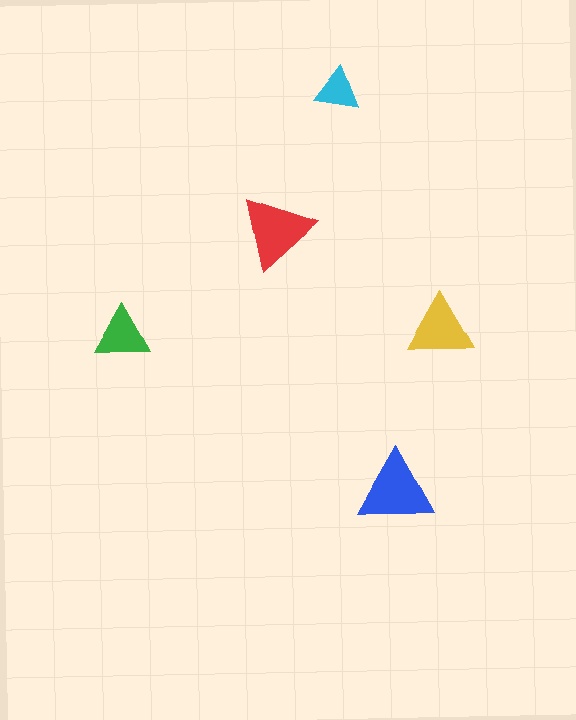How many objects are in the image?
There are 5 objects in the image.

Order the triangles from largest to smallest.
the blue one, the red one, the yellow one, the green one, the cyan one.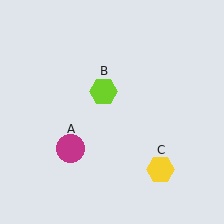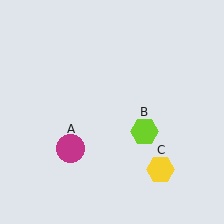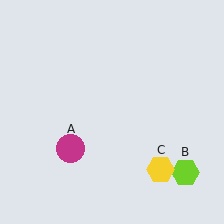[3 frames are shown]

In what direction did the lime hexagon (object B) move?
The lime hexagon (object B) moved down and to the right.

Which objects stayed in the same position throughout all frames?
Magenta circle (object A) and yellow hexagon (object C) remained stationary.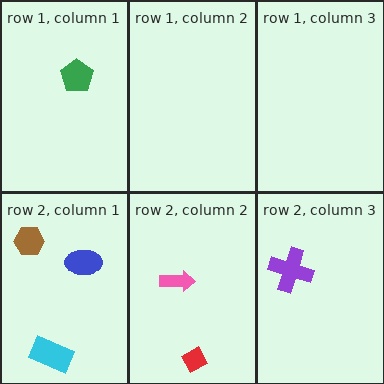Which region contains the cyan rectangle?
The row 2, column 1 region.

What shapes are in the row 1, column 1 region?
The green pentagon.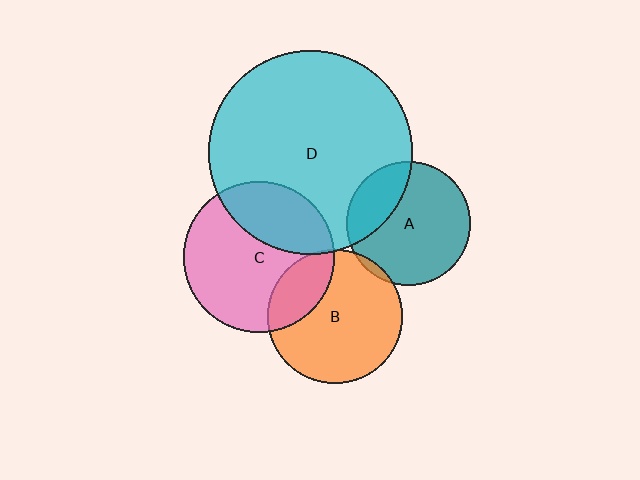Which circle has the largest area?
Circle D (cyan).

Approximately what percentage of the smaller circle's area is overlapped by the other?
Approximately 25%.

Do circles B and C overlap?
Yes.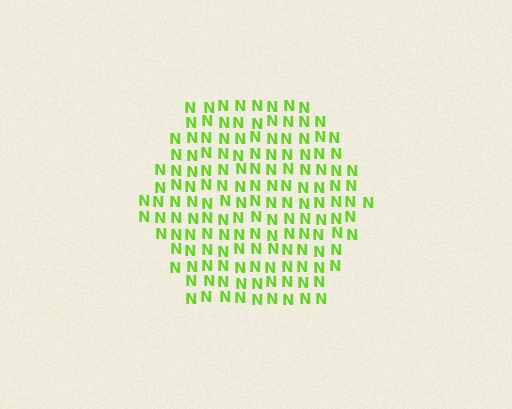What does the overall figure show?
The overall figure shows a hexagon.